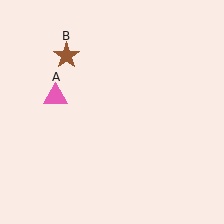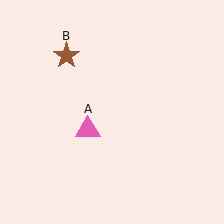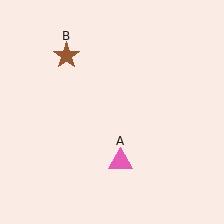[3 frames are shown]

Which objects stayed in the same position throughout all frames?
Brown star (object B) remained stationary.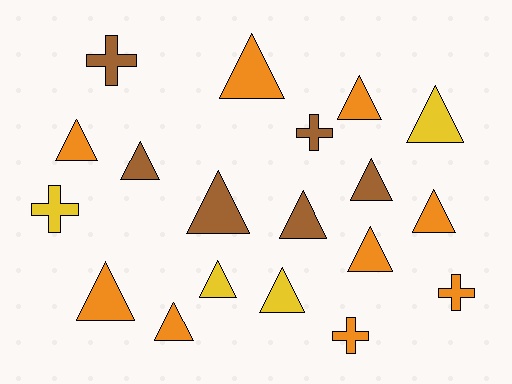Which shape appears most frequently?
Triangle, with 14 objects.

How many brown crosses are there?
There are 2 brown crosses.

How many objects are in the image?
There are 19 objects.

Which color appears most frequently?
Orange, with 9 objects.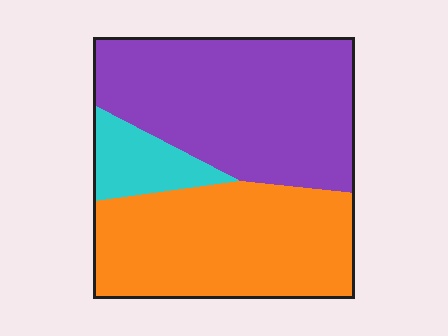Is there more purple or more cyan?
Purple.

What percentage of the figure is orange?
Orange takes up about two fifths (2/5) of the figure.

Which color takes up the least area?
Cyan, at roughly 10%.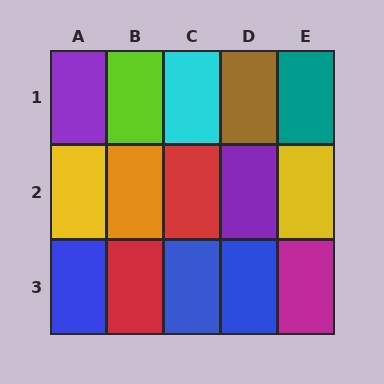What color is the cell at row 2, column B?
Orange.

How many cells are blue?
3 cells are blue.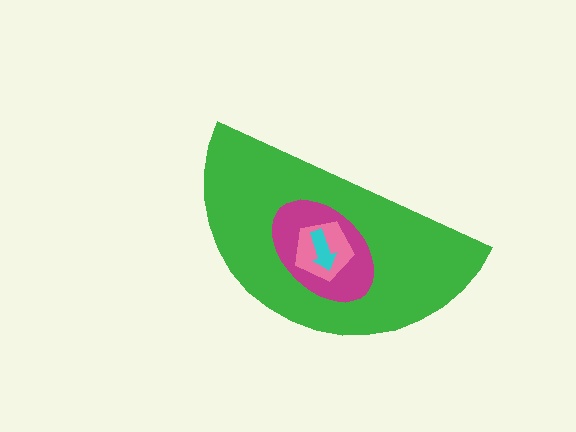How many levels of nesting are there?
4.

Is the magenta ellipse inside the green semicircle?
Yes.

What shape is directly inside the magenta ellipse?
The pink pentagon.